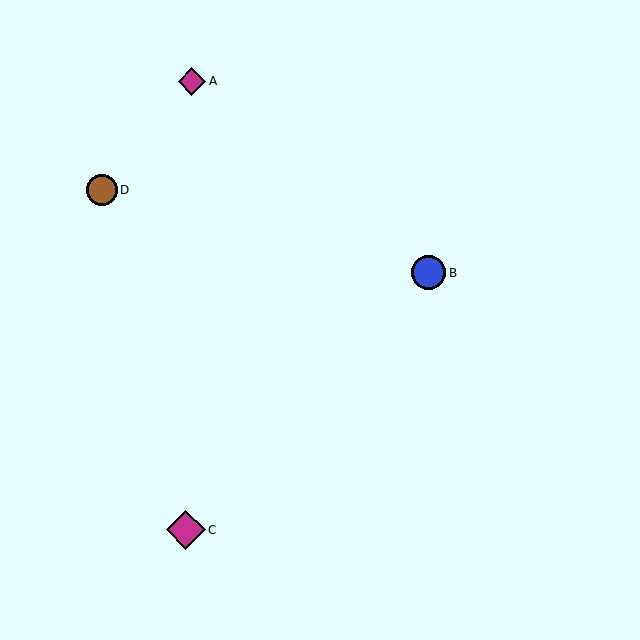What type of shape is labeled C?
Shape C is a magenta diamond.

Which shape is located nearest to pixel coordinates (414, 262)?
The blue circle (labeled B) at (428, 273) is nearest to that location.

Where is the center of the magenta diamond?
The center of the magenta diamond is at (186, 530).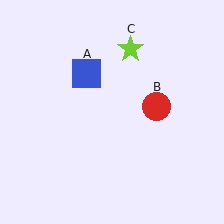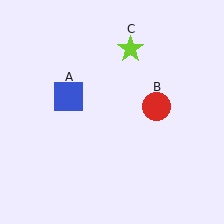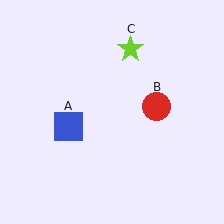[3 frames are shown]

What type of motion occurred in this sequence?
The blue square (object A) rotated counterclockwise around the center of the scene.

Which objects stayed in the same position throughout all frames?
Red circle (object B) and lime star (object C) remained stationary.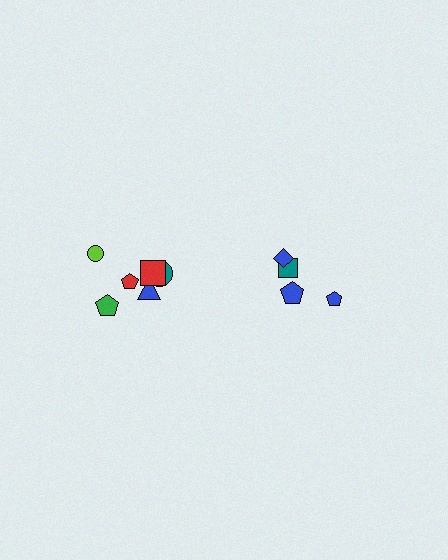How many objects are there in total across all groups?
There are 10 objects.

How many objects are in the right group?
There are 4 objects.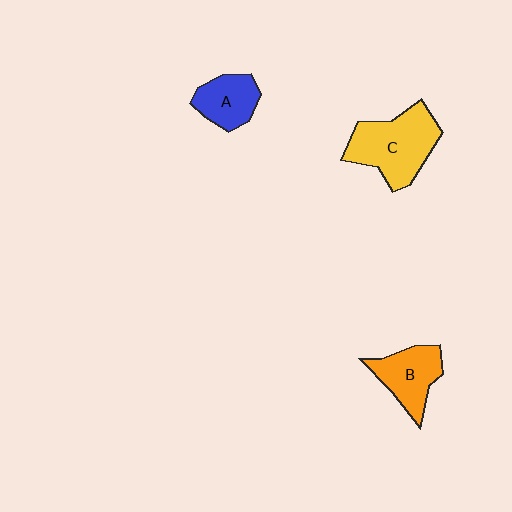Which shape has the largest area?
Shape C (yellow).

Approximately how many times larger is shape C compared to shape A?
Approximately 1.8 times.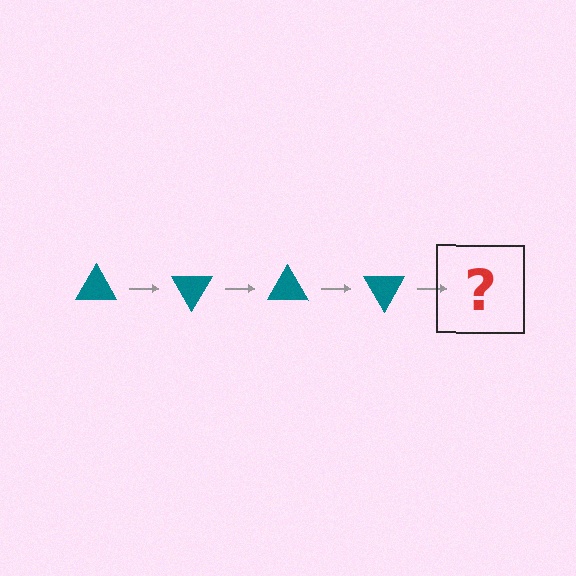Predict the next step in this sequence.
The next step is a teal triangle rotated 240 degrees.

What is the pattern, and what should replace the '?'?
The pattern is that the triangle rotates 60 degrees each step. The '?' should be a teal triangle rotated 240 degrees.